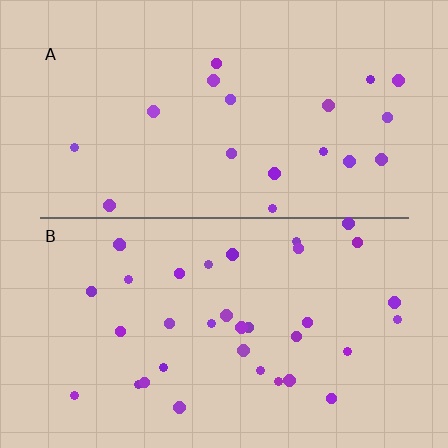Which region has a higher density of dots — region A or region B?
B (the bottom).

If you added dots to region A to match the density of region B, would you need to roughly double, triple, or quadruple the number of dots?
Approximately double.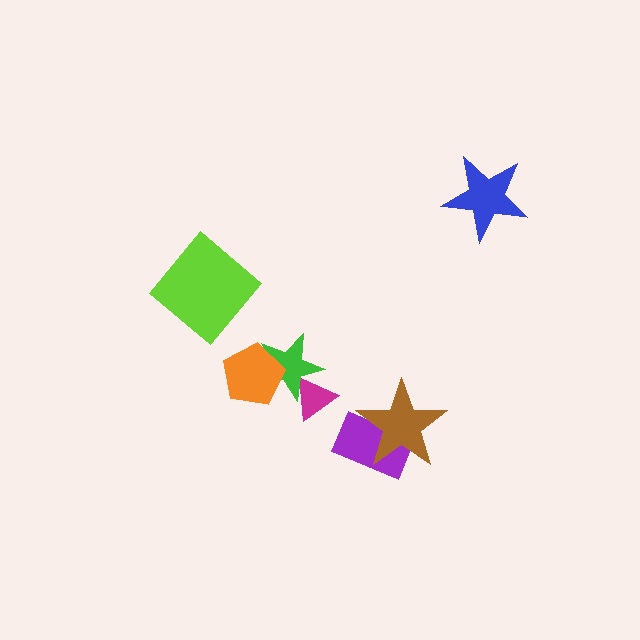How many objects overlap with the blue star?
0 objects overlap with the blue star.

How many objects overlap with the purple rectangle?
1 object overlaps with the purple rectangle.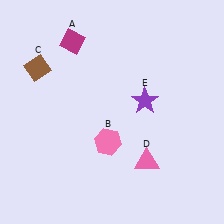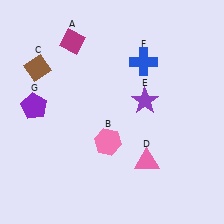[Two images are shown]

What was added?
A blue cross (F), a purple pentagon (G) were added in Image 2.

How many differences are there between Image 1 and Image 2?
There are 2 differences between the two images.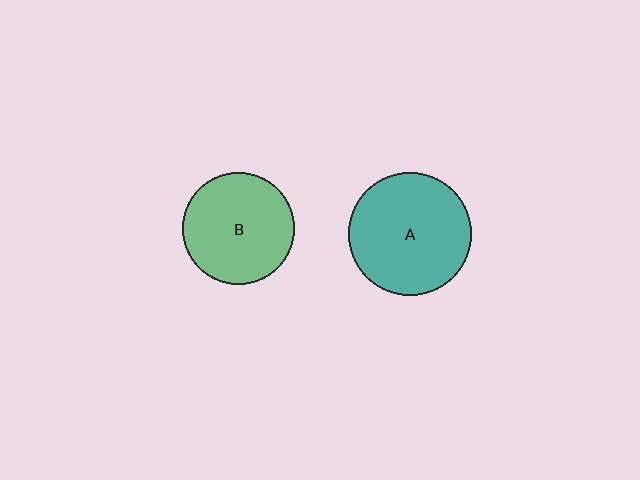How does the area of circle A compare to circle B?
Approximately 1.2 times.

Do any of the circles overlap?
No, none of the circles overlap.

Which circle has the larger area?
Circle A (teal).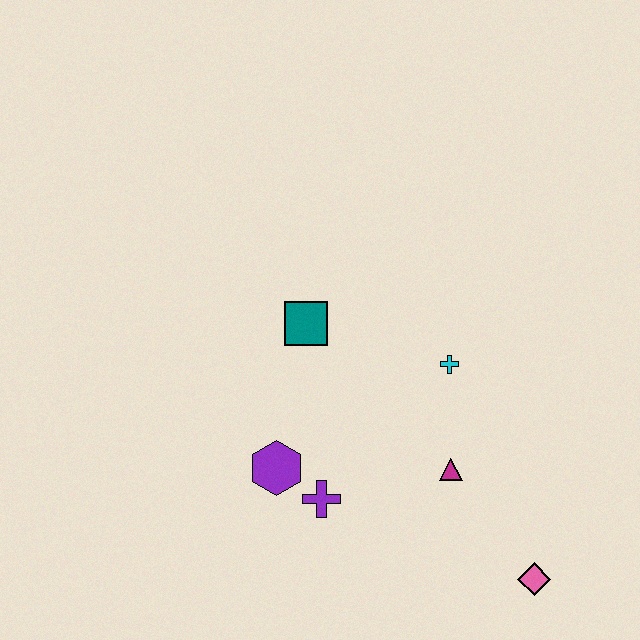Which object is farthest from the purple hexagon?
The pink diamond is farthest from the purple hexagon.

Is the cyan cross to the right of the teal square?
Yes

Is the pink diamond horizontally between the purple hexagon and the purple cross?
No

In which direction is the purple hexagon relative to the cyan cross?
The purple hexagon is to the left of the cyan cross.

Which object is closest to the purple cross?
The purple hexagon is closest to the purple cross.